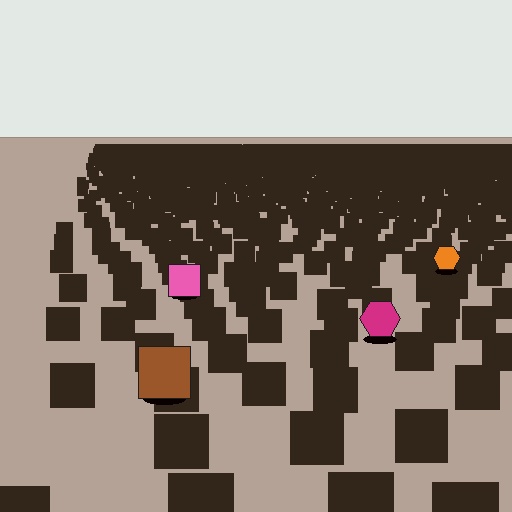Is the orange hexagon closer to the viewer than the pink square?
No. The pink square is closer — you can tell from the texture gradient: the ground texture is coarser near it.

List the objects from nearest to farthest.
From nearest to farthest: the brown square, the magenta hexagon, the pink square, the orange hexagon.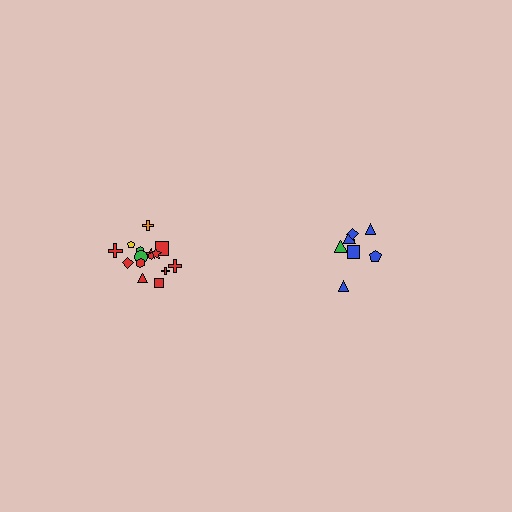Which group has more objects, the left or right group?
The left group.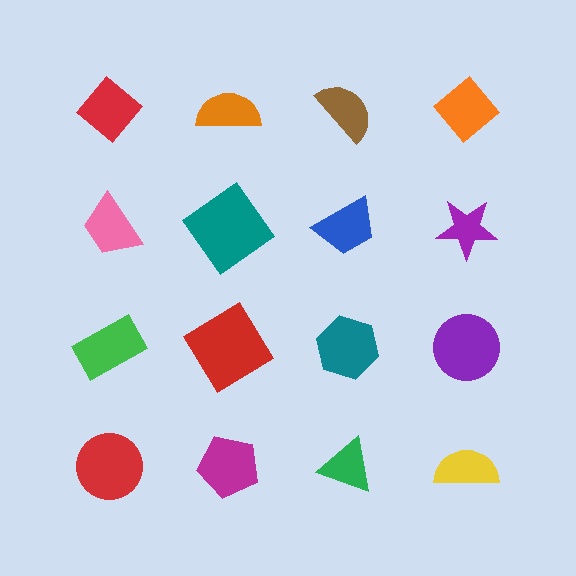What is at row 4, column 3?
A green triangle.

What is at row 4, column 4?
A yellow semicircle.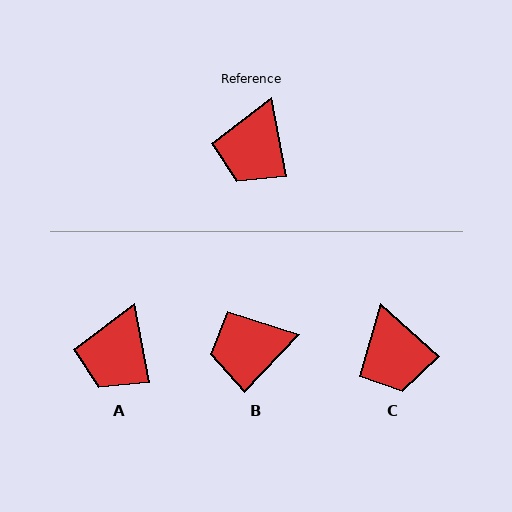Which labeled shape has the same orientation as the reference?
A.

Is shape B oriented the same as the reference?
No, it is off by about 55 degrees.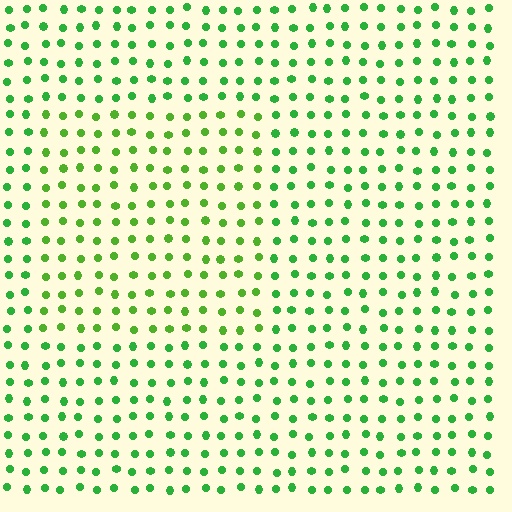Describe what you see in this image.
The image is filled with small green elements in a uniform arrangement. A rectangle-shaped region is visible where the elements are tinted to a slightly different hue, forming a subtle color boundary.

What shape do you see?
I see a rectangle.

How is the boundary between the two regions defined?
The boundary is defined purely by a slight shift in hue (about 24 degrees). Spacing, size, and orientation are identical on both sides.